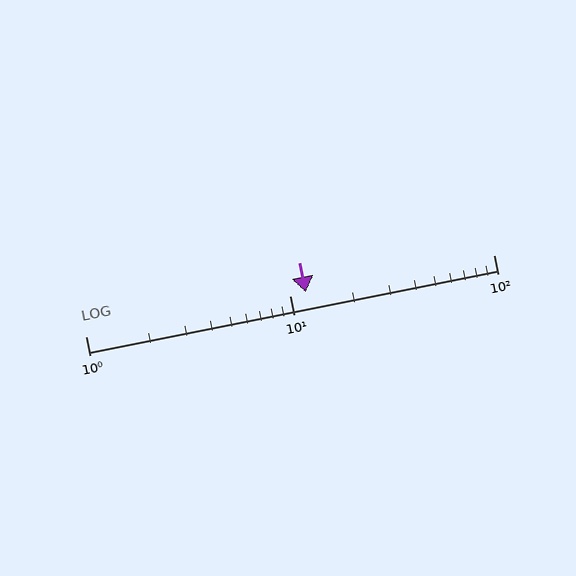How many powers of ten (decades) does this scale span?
The scale spans 2 decades, from 1 to 100.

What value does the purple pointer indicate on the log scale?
The pointer indicates approximately 12.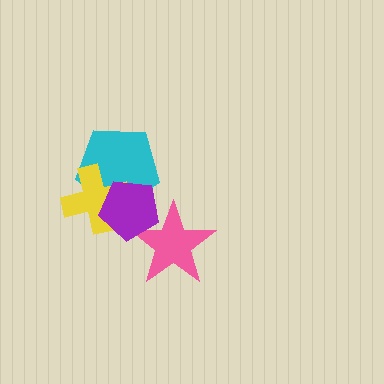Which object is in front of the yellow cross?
The purple pentagon is in front of the yellow cross.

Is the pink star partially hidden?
Yes, it is partially covered by another shape.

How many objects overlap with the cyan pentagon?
2 objects overlap with the cyan pentagon.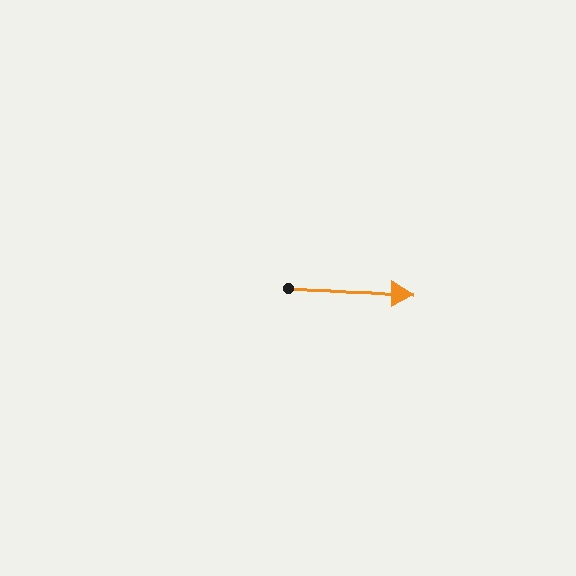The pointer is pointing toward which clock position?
Roughly 3 o'clock.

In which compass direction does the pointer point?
East.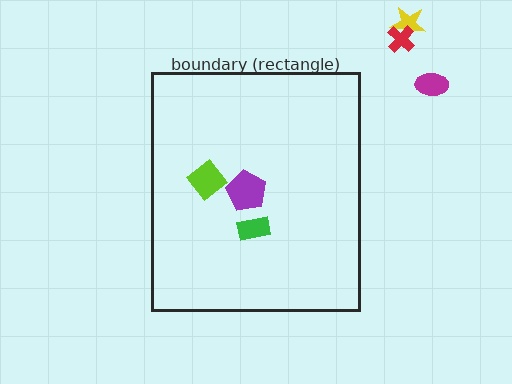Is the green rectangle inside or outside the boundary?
Inside.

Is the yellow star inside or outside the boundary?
Outside.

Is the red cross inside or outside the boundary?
Outside.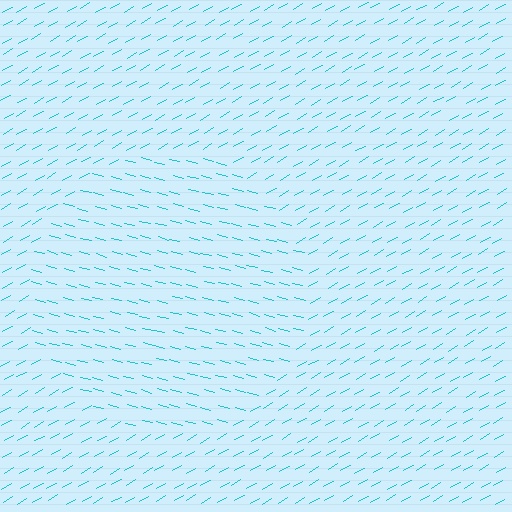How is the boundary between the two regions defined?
The boundary is defined purely by a change in line orientation (approximately 45 degrees difference). All lines are the same color and thickness.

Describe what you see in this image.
The image is filled with small cyan line segments. A circle region in the image has lines oriented differently from the surrounding lines, creating a visible texture boundary.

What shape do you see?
I see a circle.